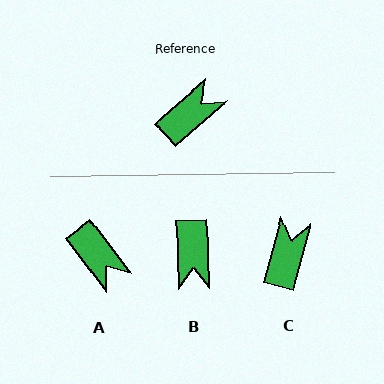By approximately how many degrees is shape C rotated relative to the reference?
Approximately 33 degrees counter-clockwise.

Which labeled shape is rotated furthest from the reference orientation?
B, about 129 degrees away.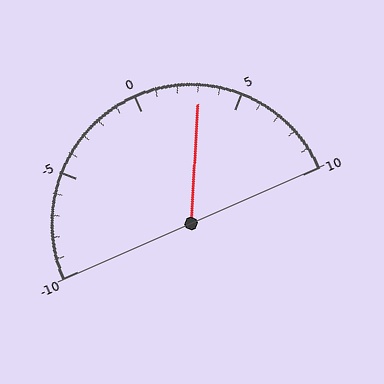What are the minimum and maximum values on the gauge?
The gauge ranges from -10 to 10.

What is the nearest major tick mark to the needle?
The nearest major tick mark is 5.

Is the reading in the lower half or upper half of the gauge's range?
The reading is in the upper half of the range (-10 to 10).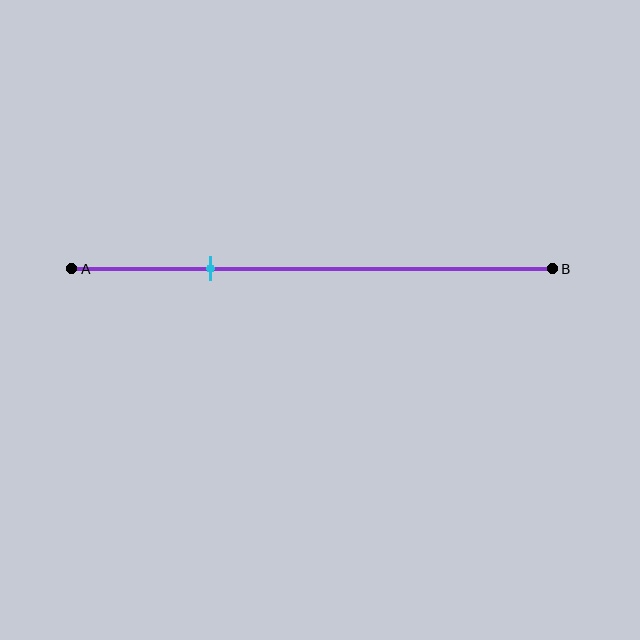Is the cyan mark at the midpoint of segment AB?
No, the mark is at about 30% from A, not at the 50% midpoint.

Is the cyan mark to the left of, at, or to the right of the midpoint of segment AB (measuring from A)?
The cyan mark is to the left of the midpoint of segment AB.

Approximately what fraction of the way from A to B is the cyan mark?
The cyan mark is approximately 30% of the way from A to B.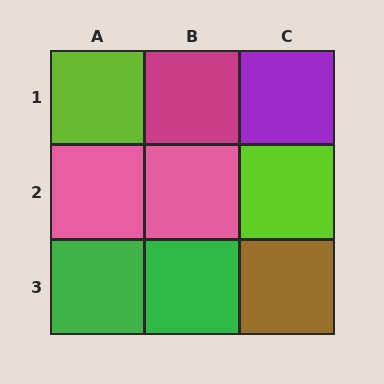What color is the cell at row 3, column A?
Green.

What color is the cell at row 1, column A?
Lime.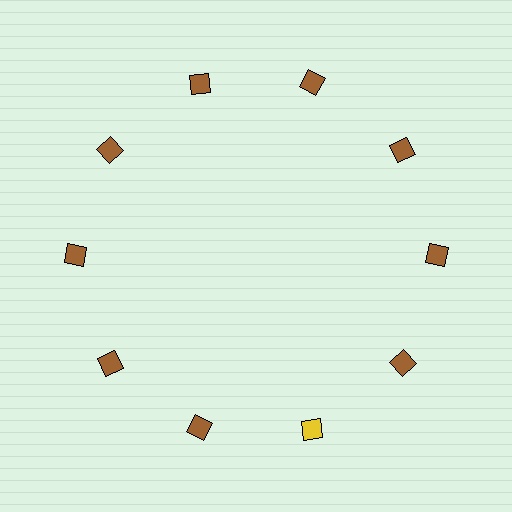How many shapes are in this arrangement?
There are 10 shapes arranged in a ring pattern.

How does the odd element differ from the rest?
It has a different color: yellow instead of brown.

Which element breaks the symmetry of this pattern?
The yellow square at roughly the 5 o'clock position breaks the symmetry. All other shapes are brown squares.